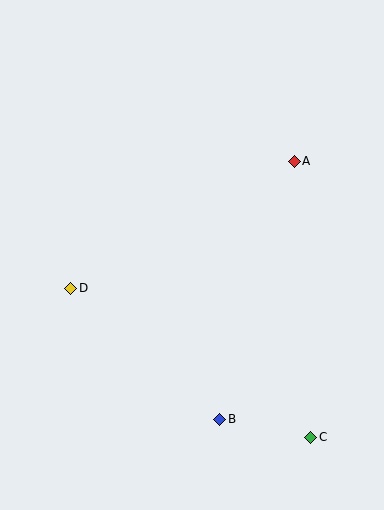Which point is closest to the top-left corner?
Point D is closest to the top-left corner.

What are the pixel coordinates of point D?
Point D is at (71, 288).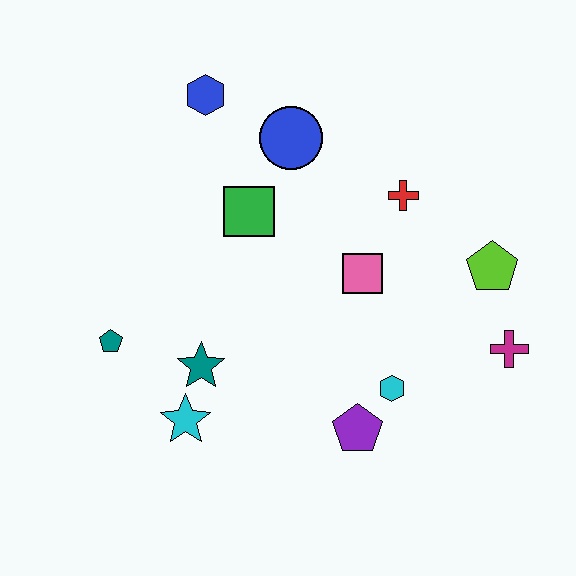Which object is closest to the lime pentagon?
The magenta cross is closest to the lime pentagon.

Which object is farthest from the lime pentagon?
The teal pentagon is farthest from the lime pentagon.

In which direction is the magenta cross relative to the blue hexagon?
The magenta cross is to the right of the blue hexagon.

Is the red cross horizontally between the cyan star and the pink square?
No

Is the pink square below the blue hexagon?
Yes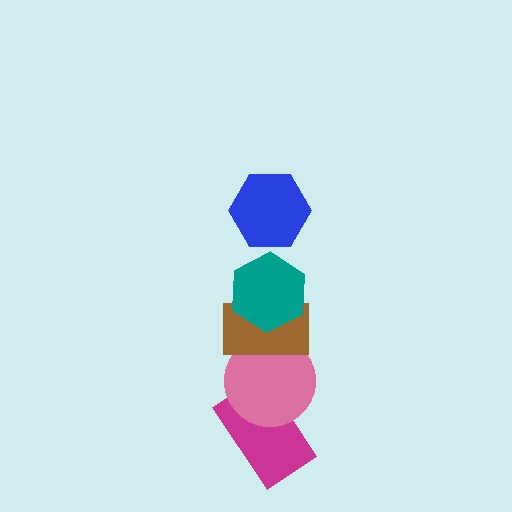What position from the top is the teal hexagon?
The teal hexagon is 2nd from the top.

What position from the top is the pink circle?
The pink circle is 4th from the top.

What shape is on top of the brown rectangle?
The teal hexagon is on top of the brown rectangle.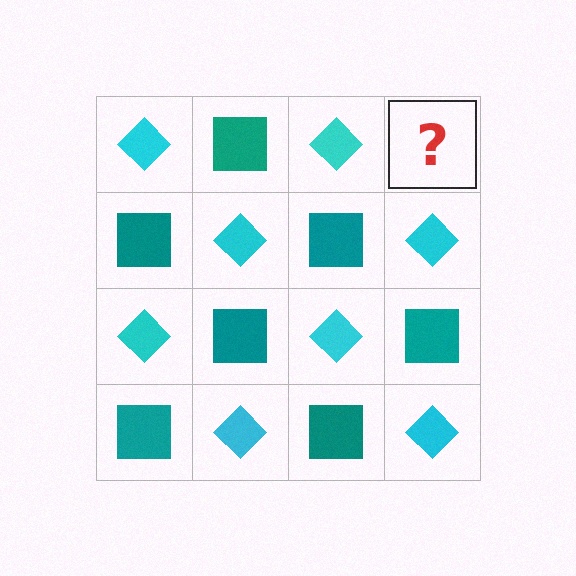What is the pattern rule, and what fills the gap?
The rule is that it alternates cyan diamond and teal square in a checkerboard pattern. The gap should be filled with a teal square.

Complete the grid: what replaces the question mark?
The question mark should be replaced with a teal square.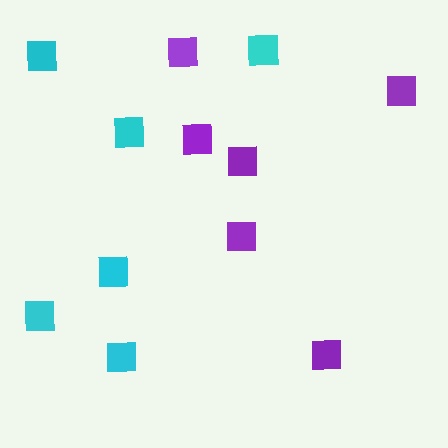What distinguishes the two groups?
There are 2 groups: one group of cyan squares (6) and one group of purple squares (6).